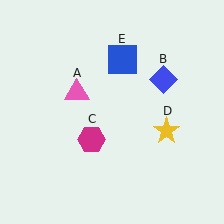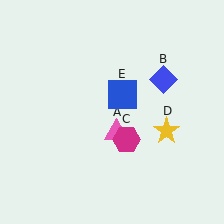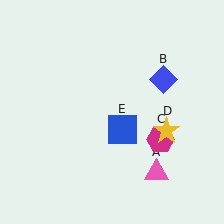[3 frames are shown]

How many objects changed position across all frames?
3 objects changed position: pink triangle (object A), magenta hexagon (object C), blue square (object E).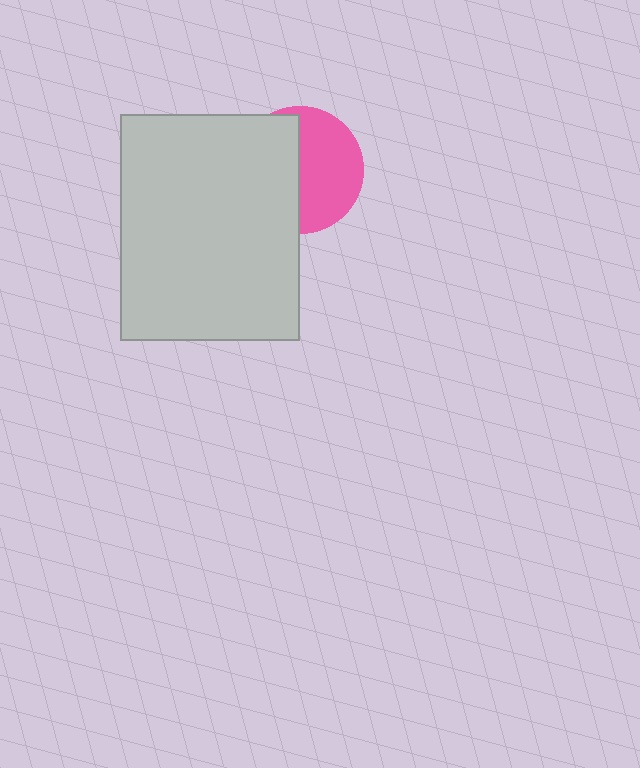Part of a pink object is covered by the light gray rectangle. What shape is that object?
It is a circle.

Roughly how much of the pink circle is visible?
About half of it is visible (roughly 52%).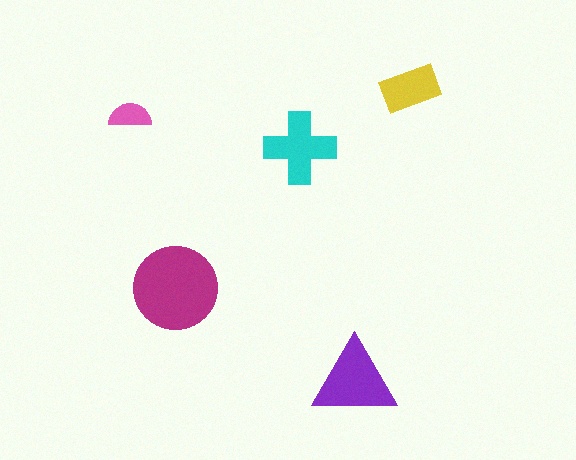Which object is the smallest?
The pink semicircle.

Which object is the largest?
The magenta circle.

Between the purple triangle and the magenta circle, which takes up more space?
The magenta circle.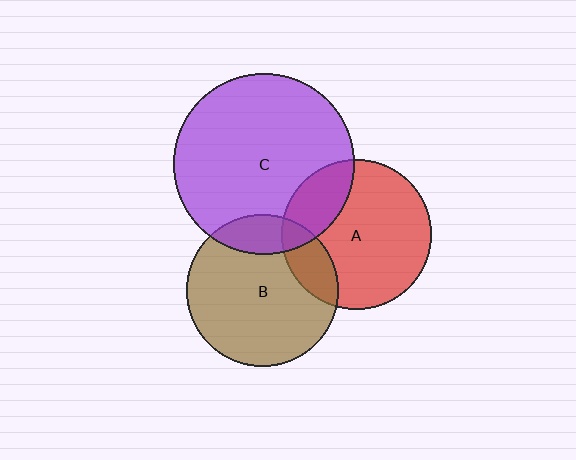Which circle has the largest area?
Circle C (purple).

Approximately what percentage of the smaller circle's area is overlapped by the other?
Approximately 15%.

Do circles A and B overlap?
Yes.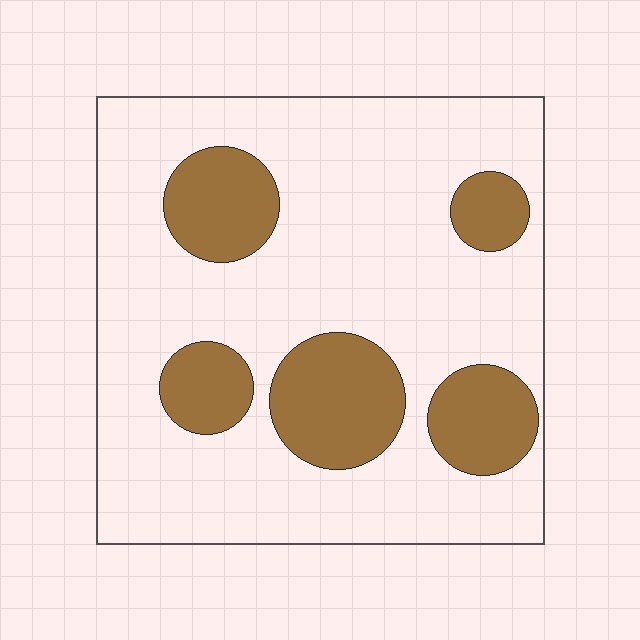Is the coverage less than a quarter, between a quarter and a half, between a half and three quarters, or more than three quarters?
Less than a quarter.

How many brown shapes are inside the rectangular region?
5.